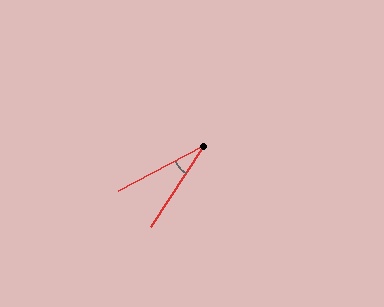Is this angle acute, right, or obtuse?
It is acute.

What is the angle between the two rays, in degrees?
Approximately 29 degrees.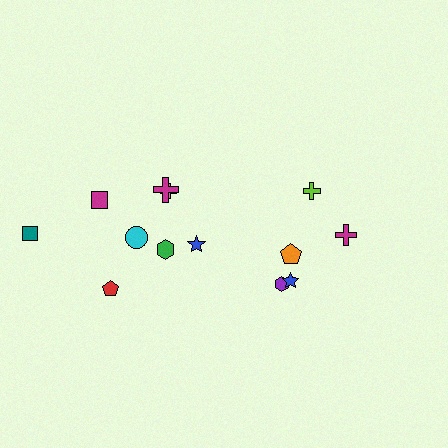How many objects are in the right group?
There are 5 objects.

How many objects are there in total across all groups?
There are 13 objects.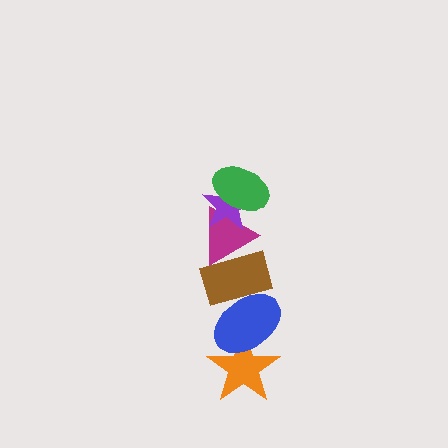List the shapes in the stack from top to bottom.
From top to bottom: the green ellipse, the purple star, the magenta triangle, the brown rectangle, the blue ellipse, the orange star.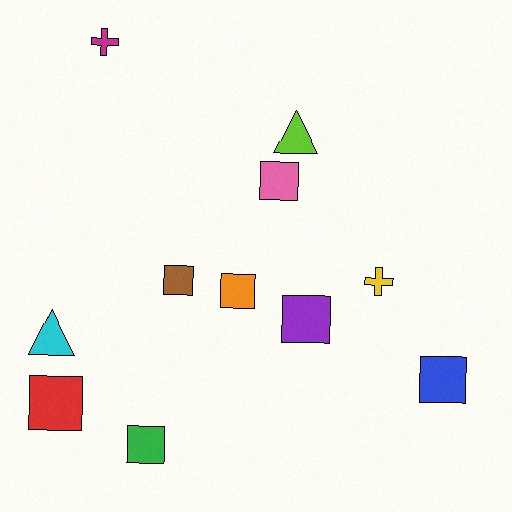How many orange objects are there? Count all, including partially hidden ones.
There is 1 orange object.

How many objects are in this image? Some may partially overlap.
There are 11 objects.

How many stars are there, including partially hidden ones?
There are no stars.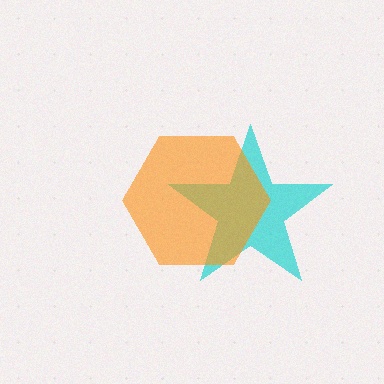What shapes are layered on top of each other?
The layered shapes are: a cyan star, an orange hexagon.